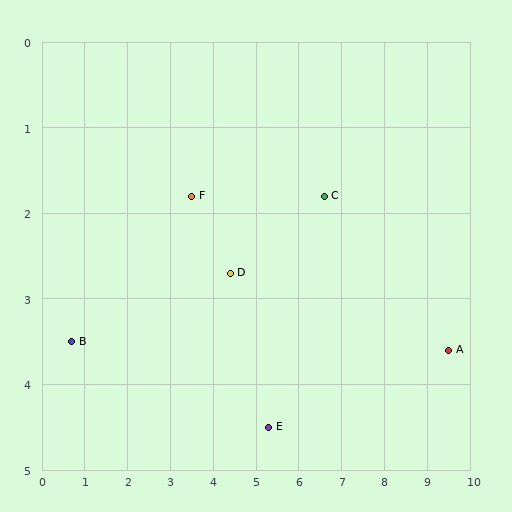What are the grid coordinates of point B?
Point B is at approximately (0.7, 3.5).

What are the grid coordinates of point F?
Point F is at approximately (3.5, 1.8).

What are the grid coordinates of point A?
Point A is at approximately (9.5, 3.6).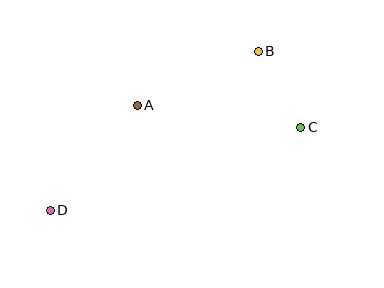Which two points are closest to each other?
Points B and C are closest to each other.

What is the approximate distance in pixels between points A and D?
The distance between A and D is approximately 136 pixels.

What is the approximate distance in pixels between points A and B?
The distance between A and B is approximately 133 pixels.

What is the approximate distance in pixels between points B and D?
The distance between B and D is approximately 262 pixels.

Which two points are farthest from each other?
Points C and D are farthest from each other.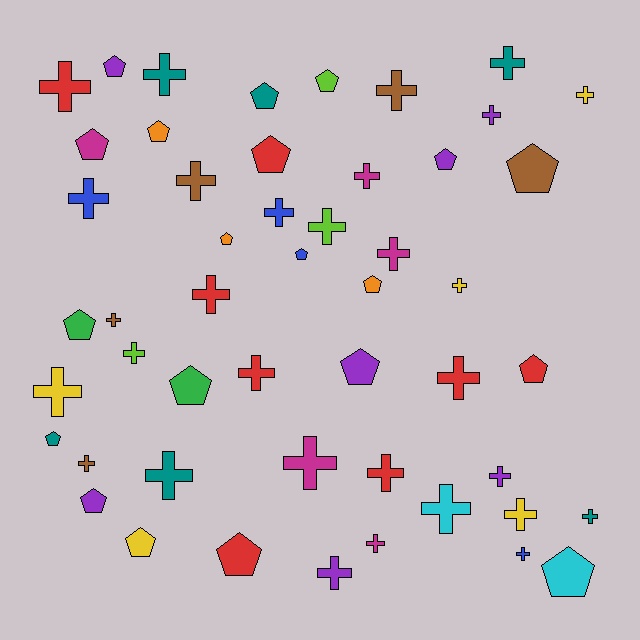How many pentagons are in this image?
There are 20 pentagons.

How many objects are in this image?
There are 50 objects.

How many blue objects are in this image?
There are 4 blue objects.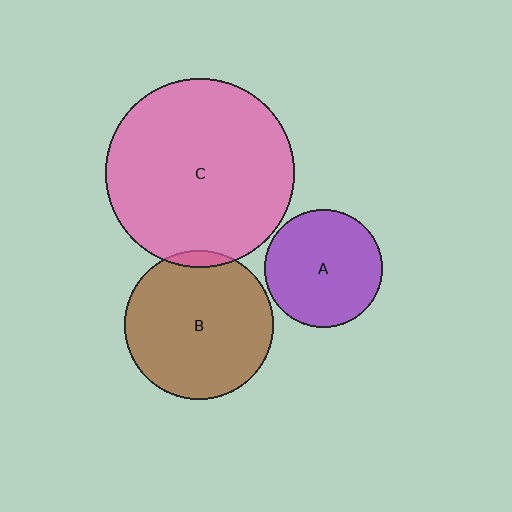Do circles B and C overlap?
Yes.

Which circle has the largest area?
Circle C (pink).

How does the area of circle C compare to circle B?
Approximately 1.6 times.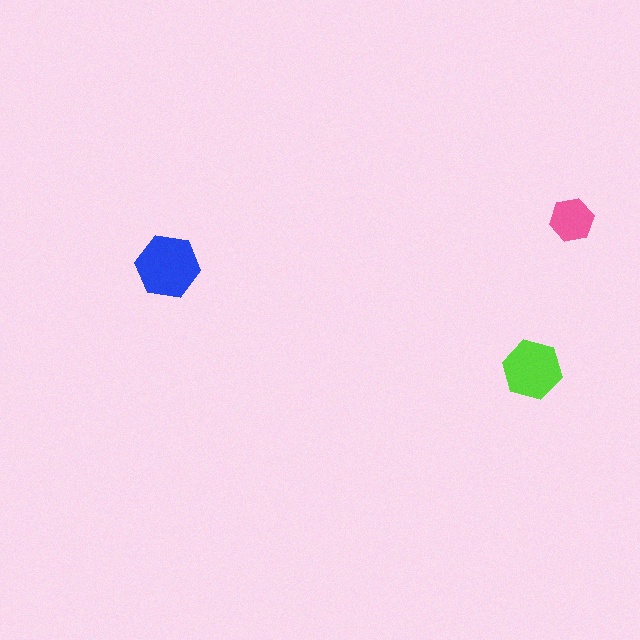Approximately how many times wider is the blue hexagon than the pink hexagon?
About 1.5 times wider.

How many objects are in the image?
There are 3 objects in the image.